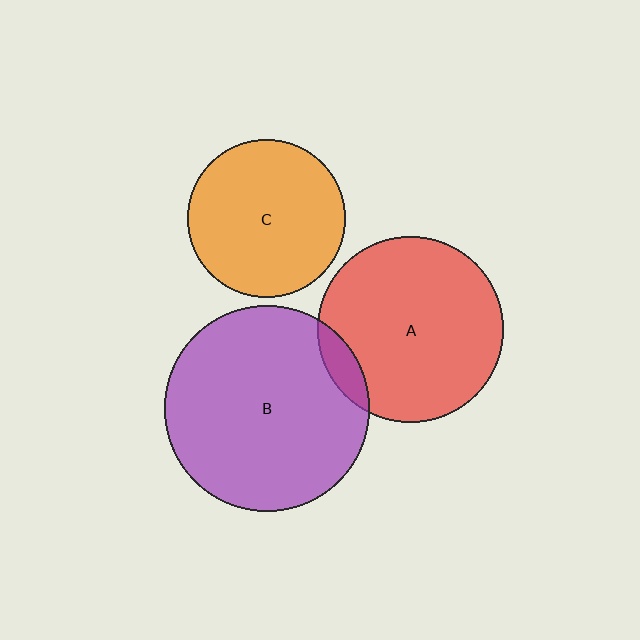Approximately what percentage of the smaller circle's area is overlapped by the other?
Approximately 10%.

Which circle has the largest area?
Circle B (purple).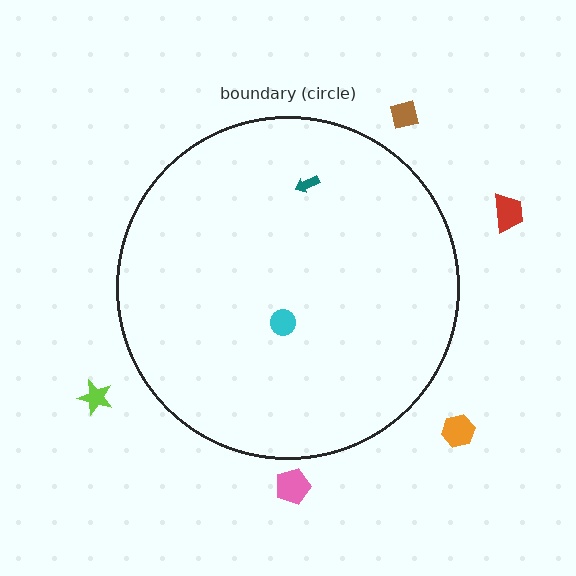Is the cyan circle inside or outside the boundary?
Inside.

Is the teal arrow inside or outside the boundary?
Inside.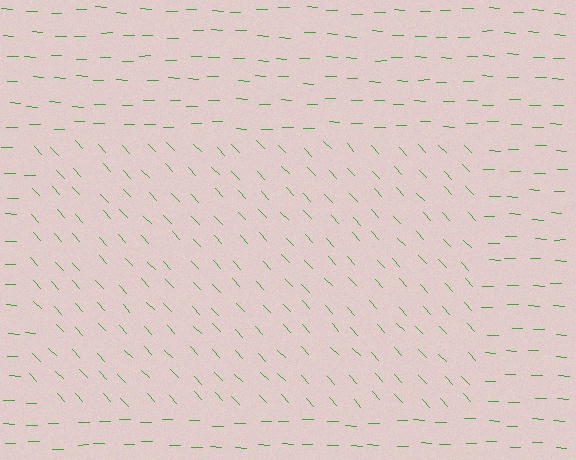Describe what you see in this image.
The image is filled with small green line segments. A rectangle region in the image has lines oriented differently from the surrounding lines, creating a visible texture boundary.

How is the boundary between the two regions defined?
The boundary is defined purely by a change in line orientation (approximately 45 degrees difference). All lines are the same color and thickness.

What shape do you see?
I see a rectangle.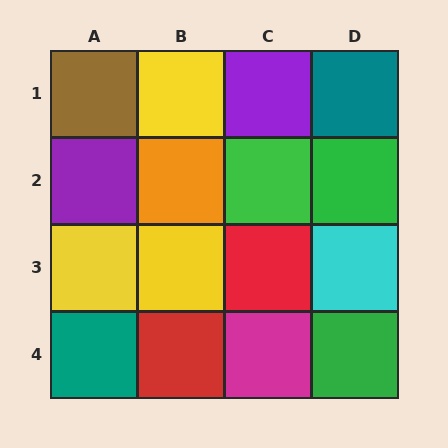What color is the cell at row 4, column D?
Green.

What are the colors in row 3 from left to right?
Yellow, yellow, red, cyan.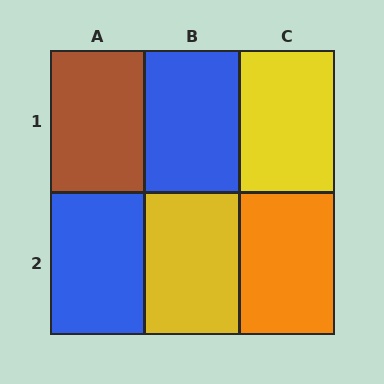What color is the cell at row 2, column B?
Yellow.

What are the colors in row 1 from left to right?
Brown, blue, yellow.